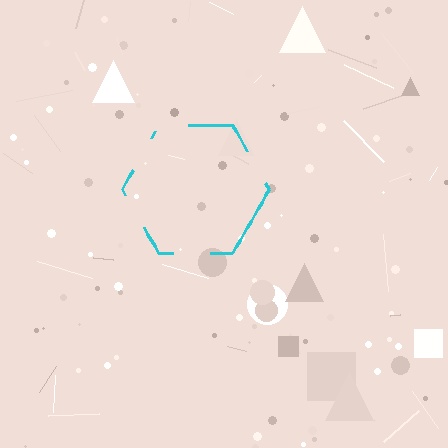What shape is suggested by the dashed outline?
The dashed outline suggests a hexagon.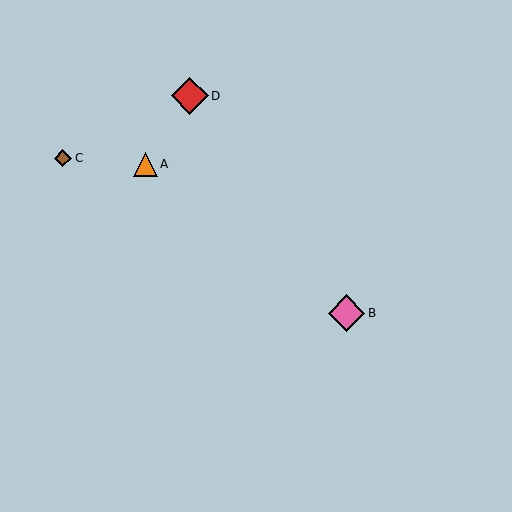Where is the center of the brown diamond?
The center of the brown diamond is at (63, 158).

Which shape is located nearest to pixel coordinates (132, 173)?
The orange triangle (labeled A) at (145, 164) is nearest to that location.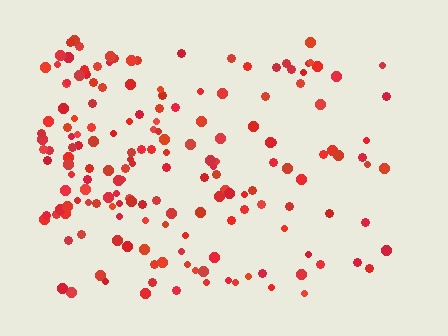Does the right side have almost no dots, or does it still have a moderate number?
Still a moderate number, just noticeably fewer than the left.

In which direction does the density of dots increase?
From right to left, with the left side densest.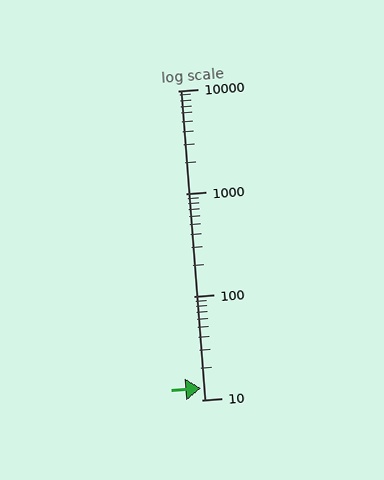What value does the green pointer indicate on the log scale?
The pointer indicates approximately 13.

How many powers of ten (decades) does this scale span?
The scale spans 3 decades, from 10 to 10000.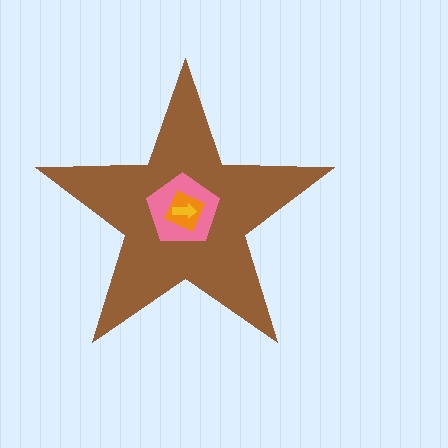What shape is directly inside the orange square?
The yellow arrow.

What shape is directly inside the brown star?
The pink pentagon.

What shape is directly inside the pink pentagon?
The orange square.